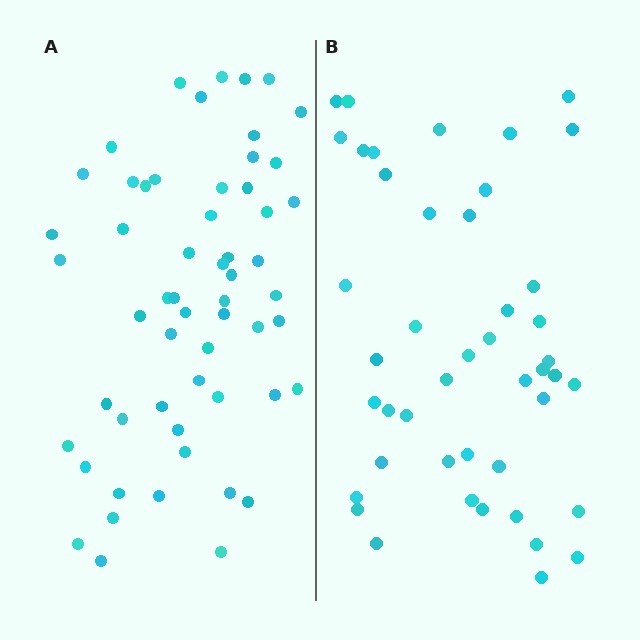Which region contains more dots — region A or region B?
Region A (the left region) has more dots.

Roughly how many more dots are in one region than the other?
Region A has roughly 12 or so more dots than region B.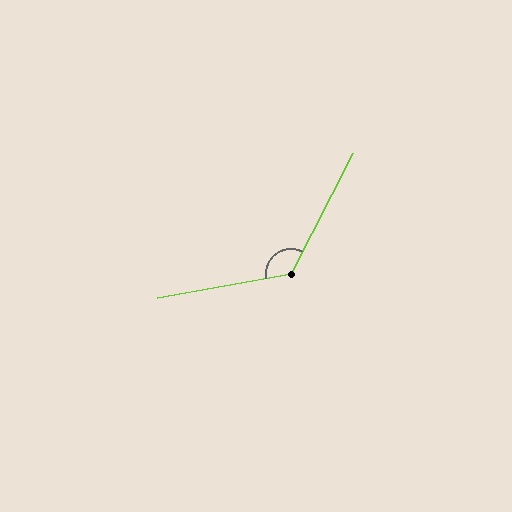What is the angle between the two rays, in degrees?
Approximately 128 degrees.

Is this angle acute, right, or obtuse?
It is obtuse.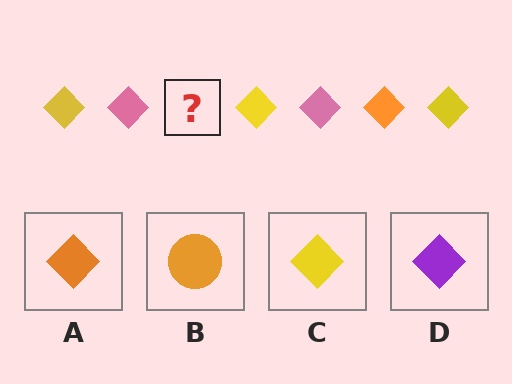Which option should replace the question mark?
Option A.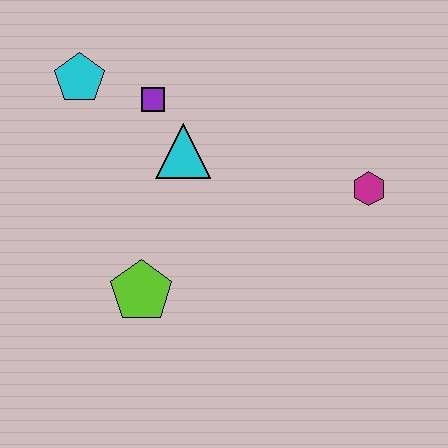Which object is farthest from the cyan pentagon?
The magenta hexagon is farthest from the cyan pentagon.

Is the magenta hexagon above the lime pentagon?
Yes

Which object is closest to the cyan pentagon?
The purple square is closest to the cyan pentagon.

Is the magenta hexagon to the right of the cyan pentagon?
Yes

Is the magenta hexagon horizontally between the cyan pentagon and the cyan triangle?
No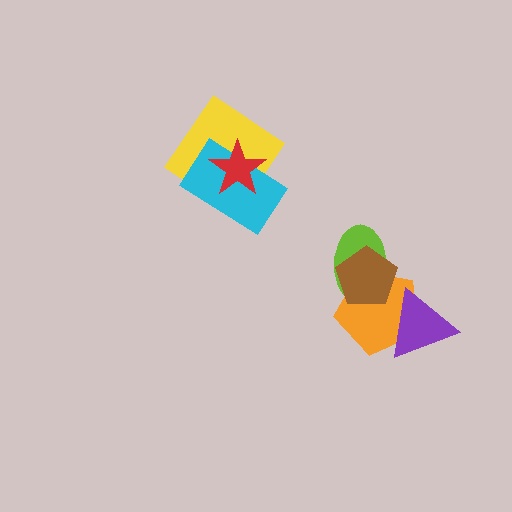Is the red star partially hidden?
No, no other shape covers it.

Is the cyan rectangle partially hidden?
Yes, it is partially covered by another shape.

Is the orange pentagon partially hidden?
Yes, it is partially covered by another shape.